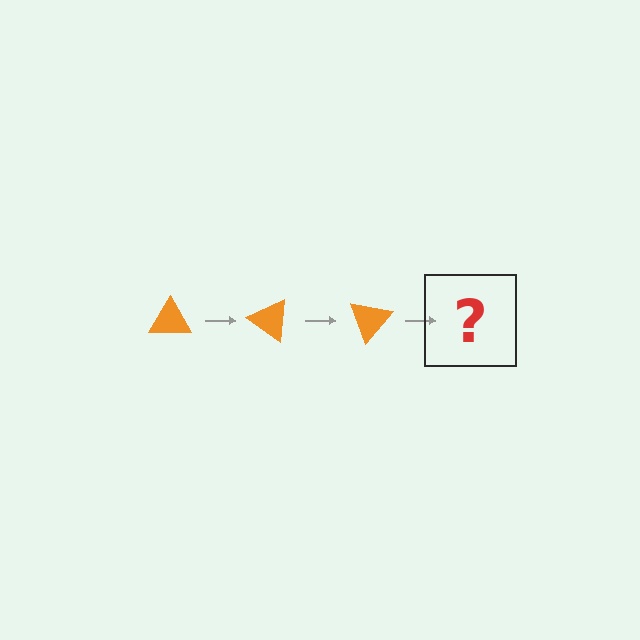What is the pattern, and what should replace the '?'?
The pattern is that the triangle rotates 35 degrees each step. The '?' should be an orange triangle rotated 105 degrees.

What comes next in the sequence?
The next element should be an orange triangle rotated 105 degrees.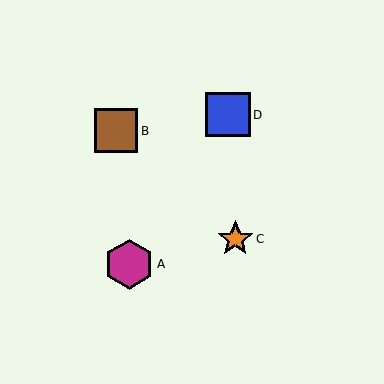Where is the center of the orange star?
The center of the orange star is at (235, 239).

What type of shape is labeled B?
Shape B is a brown square.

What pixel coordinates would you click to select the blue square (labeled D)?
Click at (228, 115) to select the blue square D.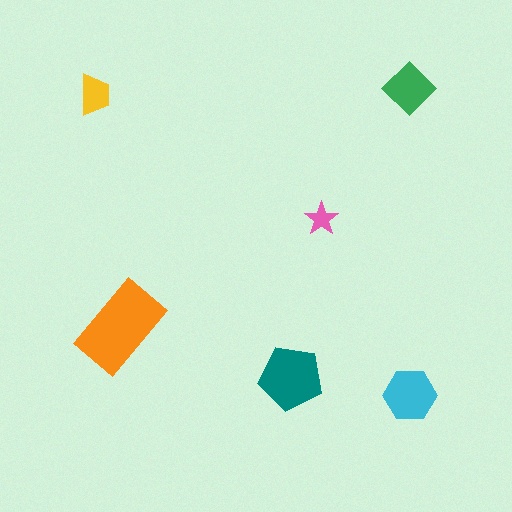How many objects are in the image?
There are 6 objects in the image.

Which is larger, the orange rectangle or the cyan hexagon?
The orange rectangle.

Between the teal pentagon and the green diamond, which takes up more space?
The teal pentagon.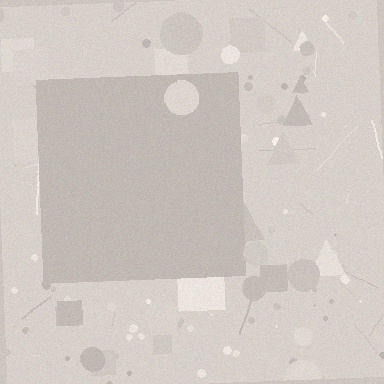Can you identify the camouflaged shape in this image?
The camouflaged shape is a square.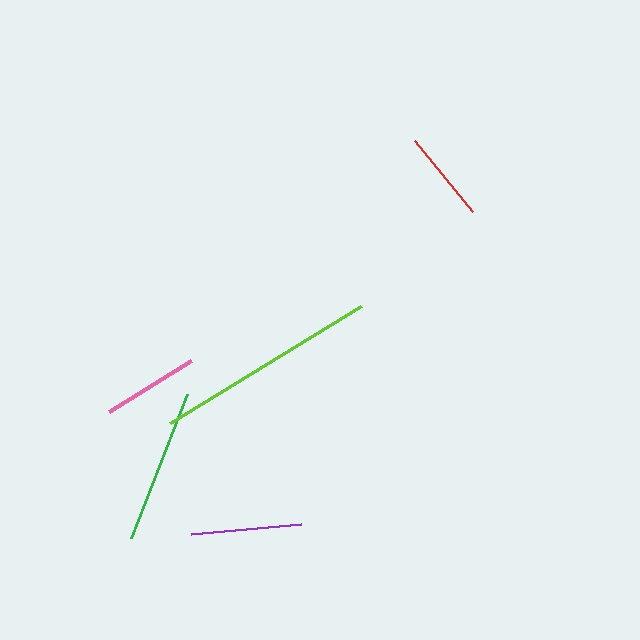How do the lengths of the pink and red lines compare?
The pink and red lines are approximately the same length.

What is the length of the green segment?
The green segment is approximately 155 pixels long.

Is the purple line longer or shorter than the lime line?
The lime line is longer than the purple line.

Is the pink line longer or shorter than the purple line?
The purple line is longer than the pink line.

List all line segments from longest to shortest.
From longest to shortest: lime, green, purple, pink, red.